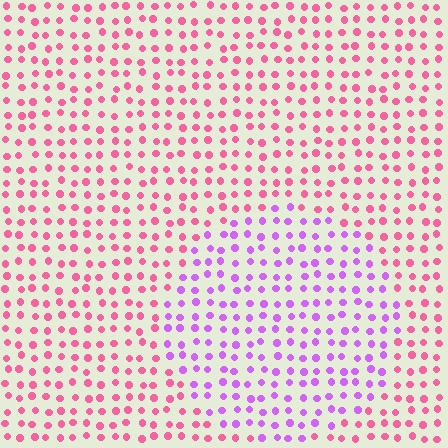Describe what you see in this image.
The image is filled with small pink elements in a uniform arrangement. A circle-shaped region is visible where the elements are tinted to a slightly different hue, forming a subtle color boundary.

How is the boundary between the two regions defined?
The boundary is defined purely by a slight shift in hue (about 49 degrees). Spacing, size, and orientation are identical on both sides.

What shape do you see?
I see a circle.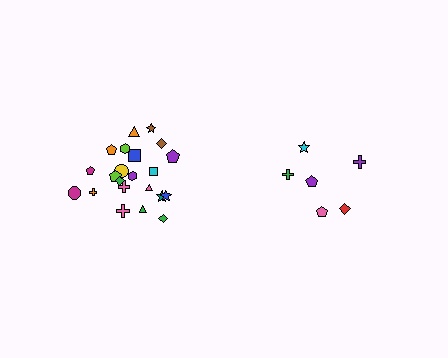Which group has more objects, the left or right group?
The left group.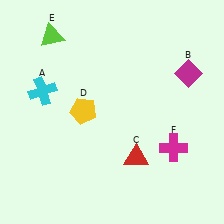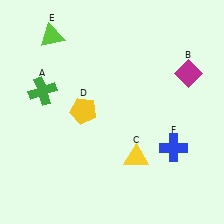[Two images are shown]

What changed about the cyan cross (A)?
In Image 1, A is cyan. In Image 2, it changed to green.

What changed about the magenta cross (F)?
In Image 1, F is magenta. In Image 2, it changed to blue.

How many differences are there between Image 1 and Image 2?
There are 3 differences between the two images.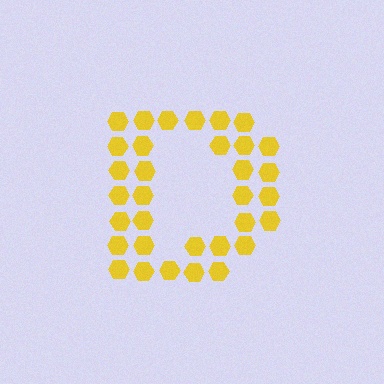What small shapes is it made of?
It is made of small hexagons.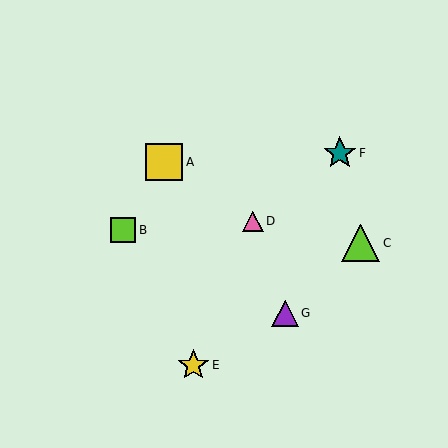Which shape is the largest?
The lime triangle (labeled C) is the largest.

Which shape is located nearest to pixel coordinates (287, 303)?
The purple triangle (labeled G) at (285, 313) is nearest to that location.